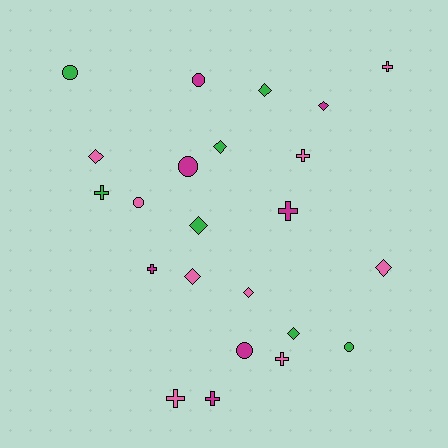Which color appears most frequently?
Pink, with 9 objects.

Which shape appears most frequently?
Diamond, with 9 objects.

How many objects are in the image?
There are 23 objects.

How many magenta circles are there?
There are 3 magenta circles.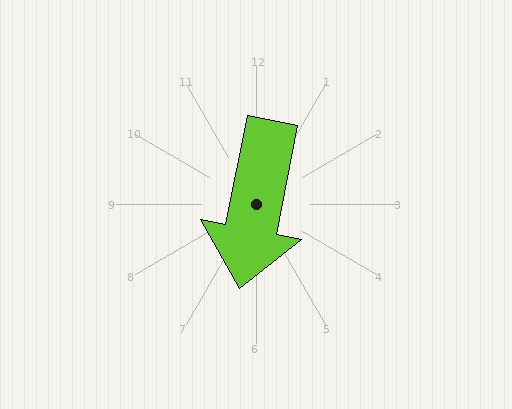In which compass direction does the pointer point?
South.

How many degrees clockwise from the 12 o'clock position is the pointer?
Approximately 191 degrees.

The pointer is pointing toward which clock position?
Roughly 6 o'clock.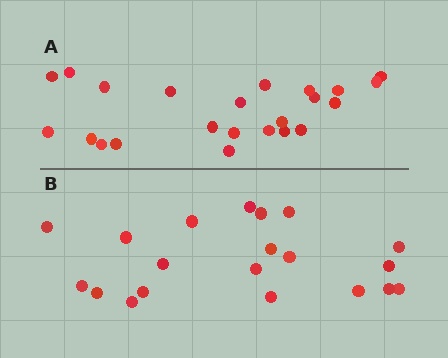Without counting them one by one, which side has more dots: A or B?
Region A (the top region) has more dots.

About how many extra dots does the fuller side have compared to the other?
Region A has just a few more — roughly 2 or 3 more dots than region B.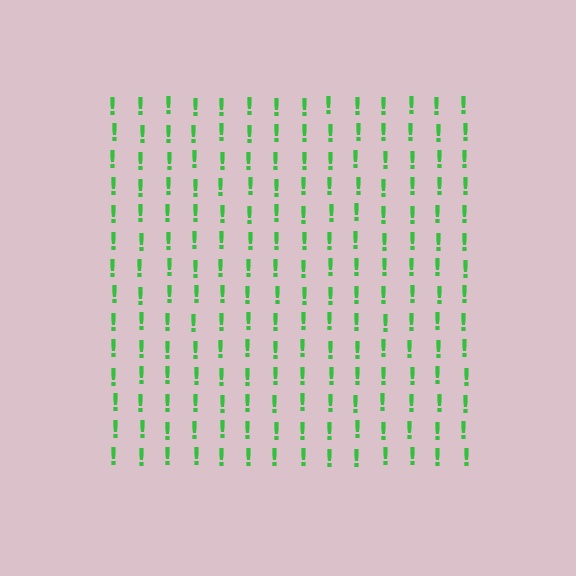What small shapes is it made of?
It is made of small exclamation marks.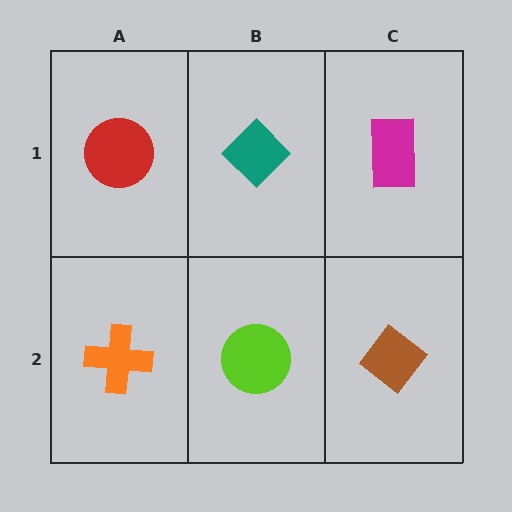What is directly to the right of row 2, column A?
A lime circle.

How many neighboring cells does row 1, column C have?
2.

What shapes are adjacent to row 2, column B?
A teal diamond (row 1, column B), an orange cross (row 2, column A), a brown diamond (row 2, column C).